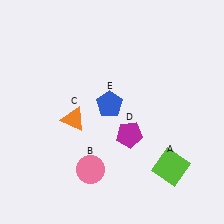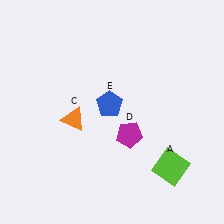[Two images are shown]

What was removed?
The pink circle (B) was removed in Image 2.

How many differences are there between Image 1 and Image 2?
There is 1 difference between the two images.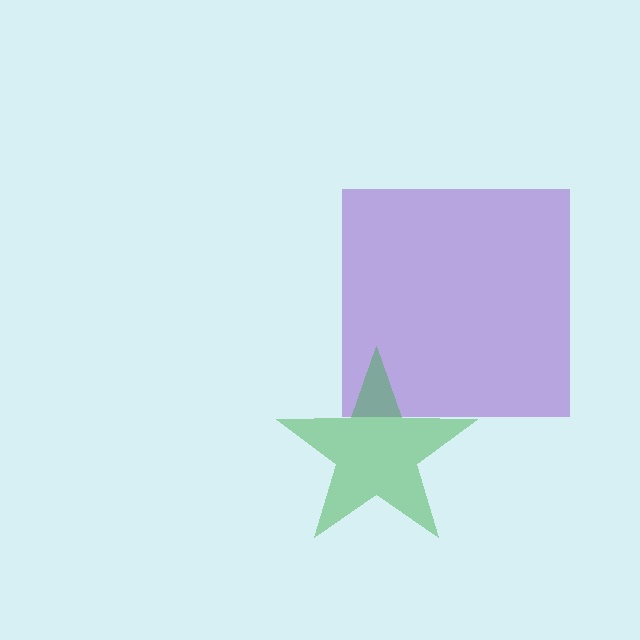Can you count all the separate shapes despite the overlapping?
Yes, there are 2 separate shapes.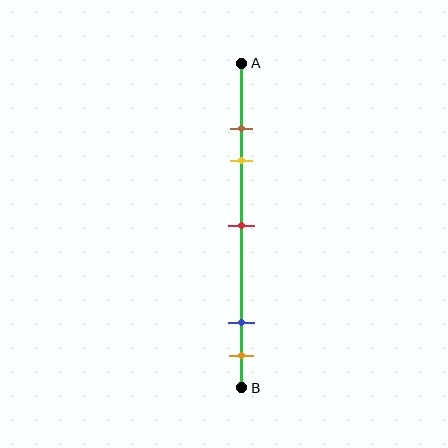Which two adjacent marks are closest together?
The brown and yellow marks are the closest adjacent pair.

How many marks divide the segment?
There are 5 marks dividing the segment.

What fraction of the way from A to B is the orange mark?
The orange mark is approximately 90% (0.9) of the way from A to B.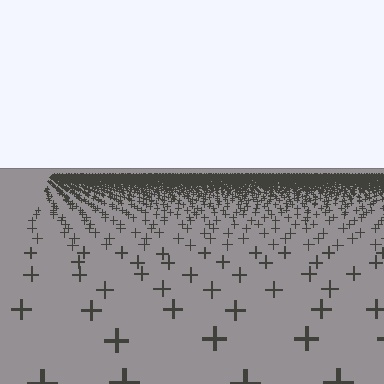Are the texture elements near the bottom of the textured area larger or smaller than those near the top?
Larger. Near the bottom, elements are closer to the viewer and appear at a bigger on-screen size.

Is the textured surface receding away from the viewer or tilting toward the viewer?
The surface is receding away from the viewer. Texture elements get smaller and denser toward the top.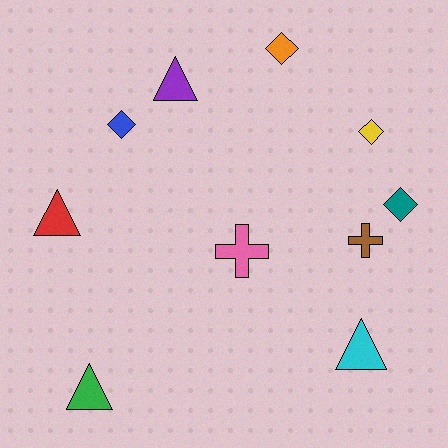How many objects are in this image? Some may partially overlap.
There are 10 objects.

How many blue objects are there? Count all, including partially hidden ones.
There is 1 blue object.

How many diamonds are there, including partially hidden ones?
There are 4 diamonds.